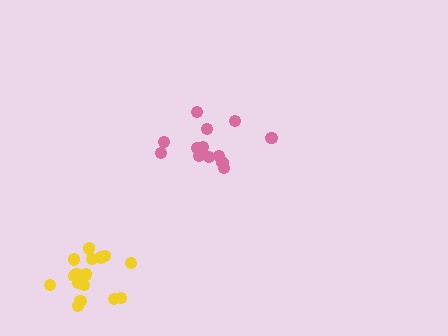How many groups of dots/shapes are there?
There are 2 groups.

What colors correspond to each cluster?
The clusters are colored: pink, yellow.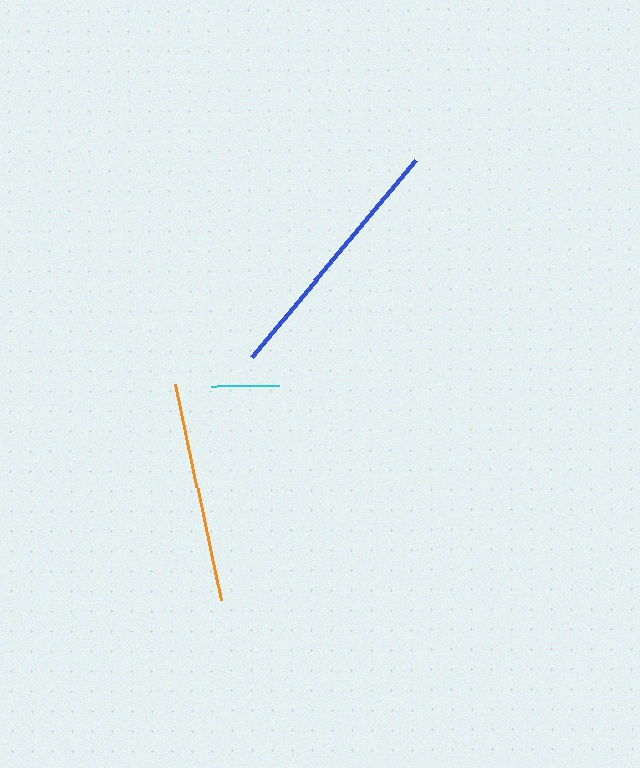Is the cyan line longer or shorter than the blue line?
The blue line is longer than the cyan line.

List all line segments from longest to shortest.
From longest to shortest: blue, orange, cyan.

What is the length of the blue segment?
The blue segment is approximately 257 pixels long.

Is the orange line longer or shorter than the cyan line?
The orange line is longer than the cyan line.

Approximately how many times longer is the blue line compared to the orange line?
The blue line is approximately 1.2 times the length of the orange line.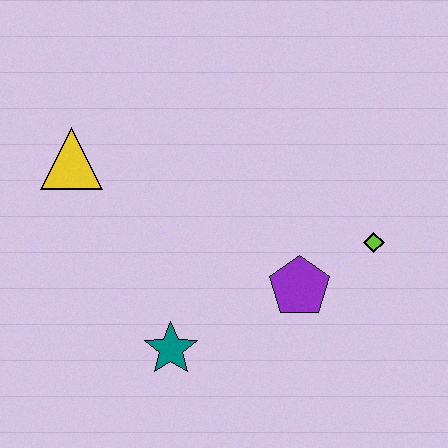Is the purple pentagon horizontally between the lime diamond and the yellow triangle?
Yes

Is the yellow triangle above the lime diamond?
Yes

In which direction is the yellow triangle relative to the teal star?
The yellow triangle is above the teal star.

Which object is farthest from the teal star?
The lime diamond is farthest from the teal star.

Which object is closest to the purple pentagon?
The lime diamond is closest to the purple pentagon.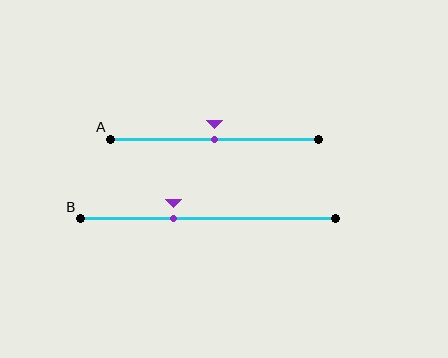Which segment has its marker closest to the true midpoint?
Segment A has its marker closest to the true midpoint.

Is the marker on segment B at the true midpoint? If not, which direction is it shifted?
No, the marker on segment B is shifted to the left by about 13% of the segment length.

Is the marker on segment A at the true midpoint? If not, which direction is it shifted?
Yes, the marker on segment A is at the true midpoint.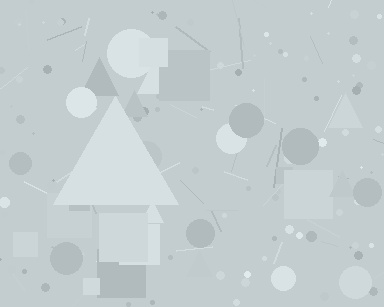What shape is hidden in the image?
A triangle is hidden in the image.